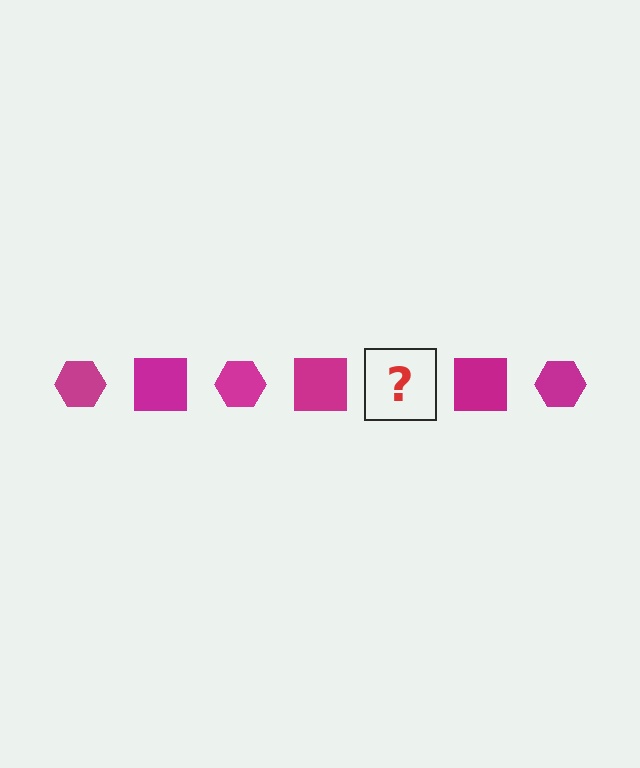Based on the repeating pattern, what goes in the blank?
The blank should be a magenta hexagon.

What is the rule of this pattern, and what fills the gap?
The rule is that the pattern cycles through hexagon, square shapes in magenta. The gap should be filled with a magenta hexagon.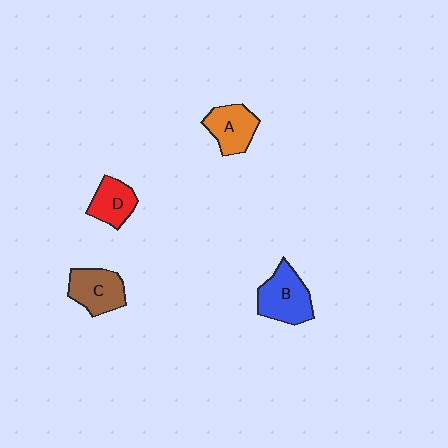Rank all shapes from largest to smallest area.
From largest to smallest: B (blue), C (brown), A (orange), D (red).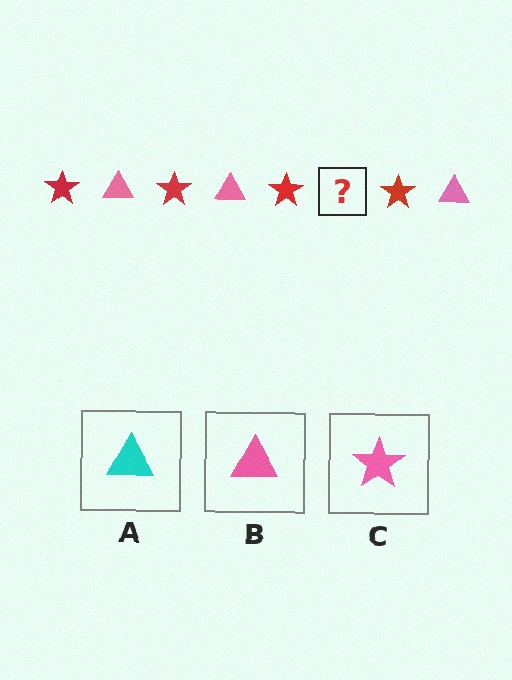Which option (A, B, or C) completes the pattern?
B.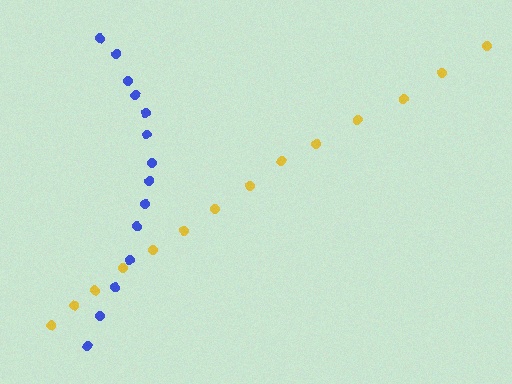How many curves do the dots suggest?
There are 2 distinct paths.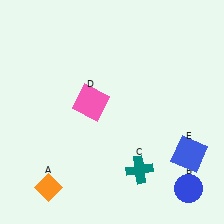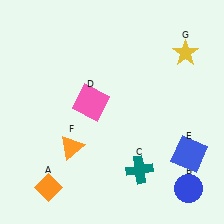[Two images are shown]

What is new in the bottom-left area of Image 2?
An orange triangle (F) was added in the bottom-left area of Image 2.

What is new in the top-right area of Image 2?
A yellow star (G) was added in the top-right area of Image 2.